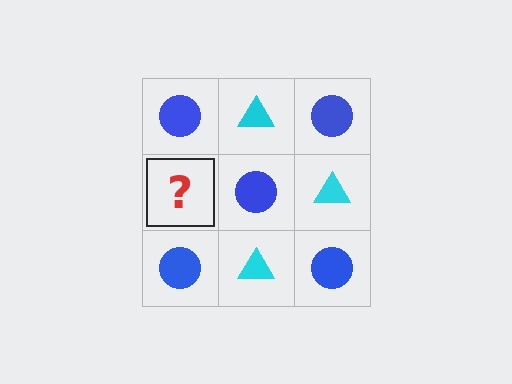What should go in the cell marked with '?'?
The missing cell should contain a cyan triangle.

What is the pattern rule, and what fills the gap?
The rule is that it alternates blue circle and cyan triangle in a checkerboard pattern. The gap should be filled with a cyan triangle.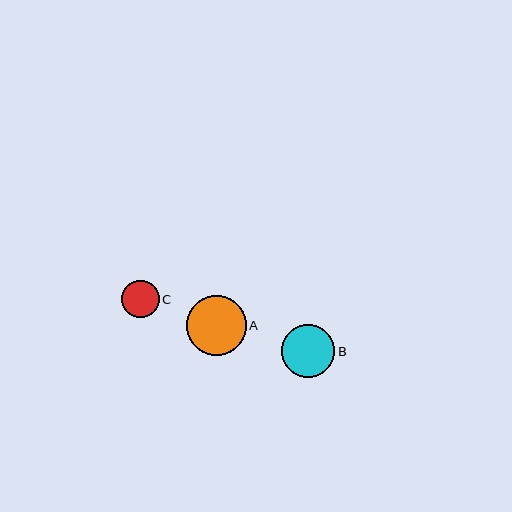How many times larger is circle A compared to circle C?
Circle A is approximately 1.6 times the size of circle C.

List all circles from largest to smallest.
From largest to smallest: A, B, C.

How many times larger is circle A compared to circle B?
Circle A is approximately 1.1 times the size of circle B.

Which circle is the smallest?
Circle C is the smallest with a size of approximately 38 pixels.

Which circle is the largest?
Circle A is the largest with a size of approximately 60 pixels.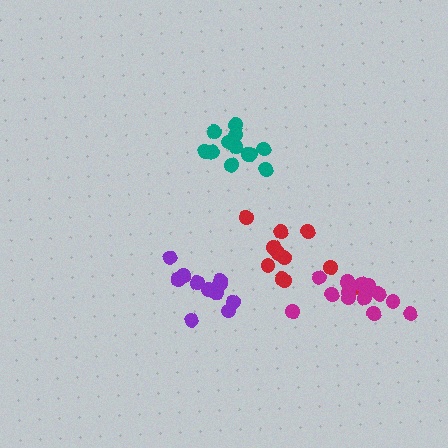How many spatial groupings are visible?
There are 4 spatial groupings.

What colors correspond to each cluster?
The clusters are colored: red, purple, teal, magenta.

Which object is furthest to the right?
The magenta cluster is rightmost.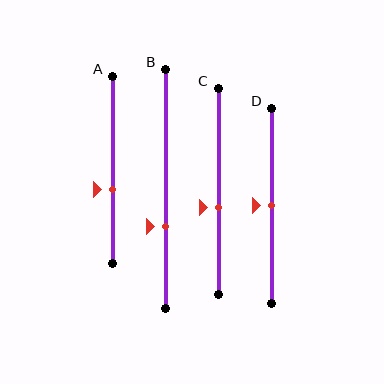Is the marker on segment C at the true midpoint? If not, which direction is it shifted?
No, the marker on segment C is shifted downward by about 8% of the segment length.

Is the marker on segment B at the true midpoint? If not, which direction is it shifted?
No, the marker on segment B is shifted downward by about 15% of the segment length.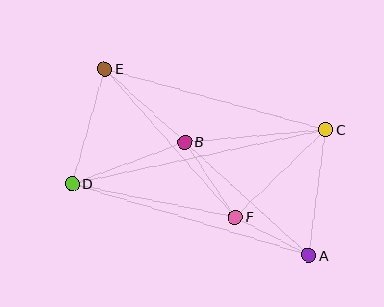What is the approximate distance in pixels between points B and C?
The distance between B and C is approximately 142 pixels.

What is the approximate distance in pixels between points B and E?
The distance between B and E is approximately 108 pixels.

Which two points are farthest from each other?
Points A and E are farthest from each other.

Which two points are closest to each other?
Points A and F are closest to each other.